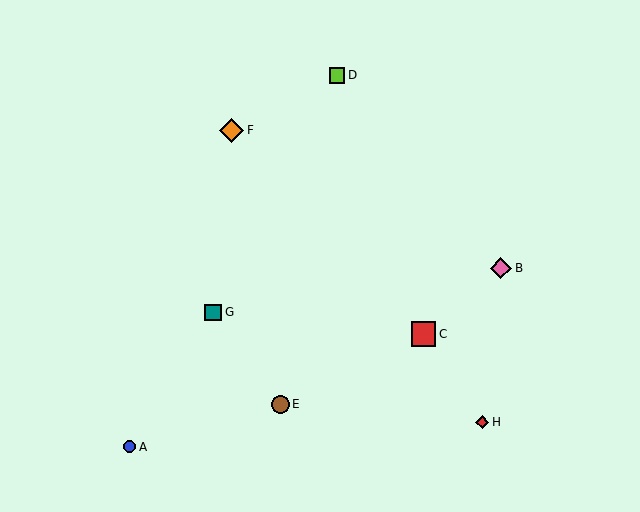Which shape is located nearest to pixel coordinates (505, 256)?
The pink diamond (labeled B) at (501, 268) is nearest to that location.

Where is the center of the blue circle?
The center of the blue circle is at (130, 447).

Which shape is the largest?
The red square (labeled C) is the largest.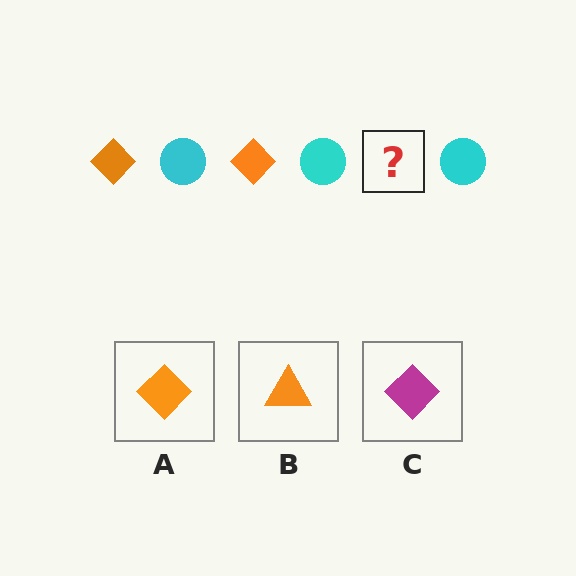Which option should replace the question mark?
Option A.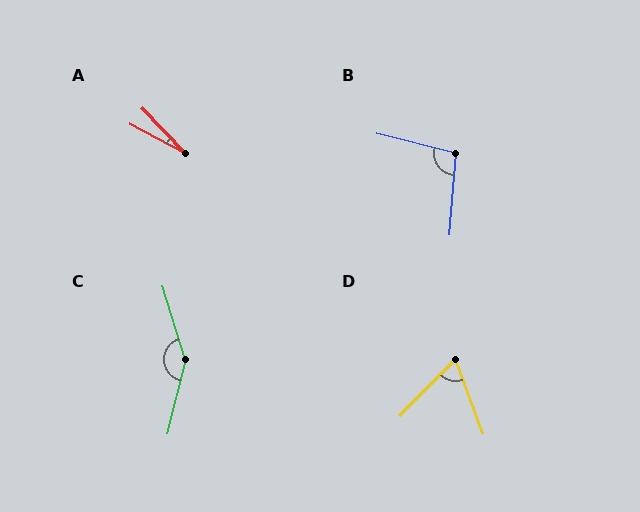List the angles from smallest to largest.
A (18°), D (64°), B (99°), C (149°).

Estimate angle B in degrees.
Approximately 99 degrees.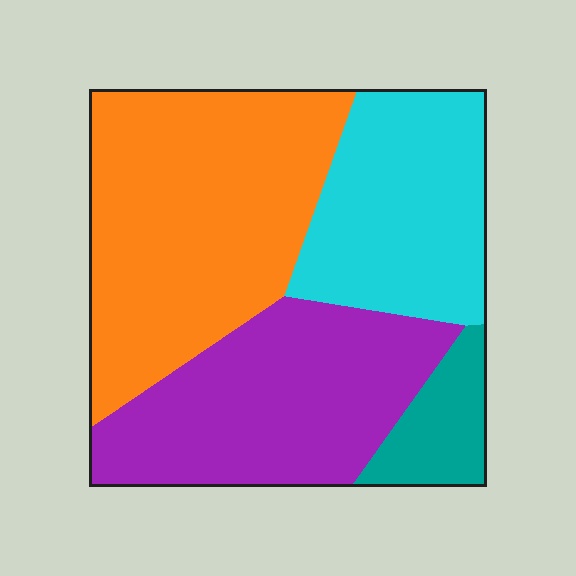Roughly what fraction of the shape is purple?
Purple covers around 30% of the shape.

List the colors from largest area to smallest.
From largest to smallest: orange, purple, cyan, teal.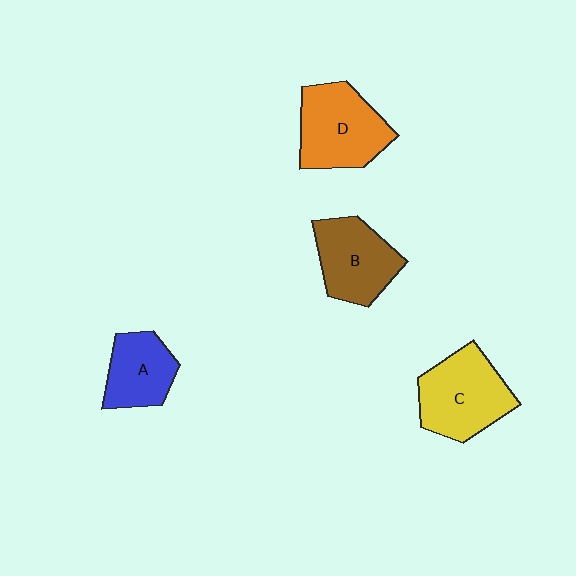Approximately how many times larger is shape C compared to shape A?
Approximately 1.4 times.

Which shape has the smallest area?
Shape A (blue).